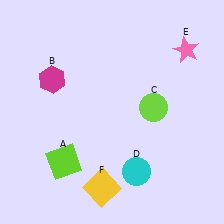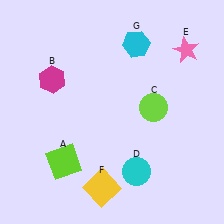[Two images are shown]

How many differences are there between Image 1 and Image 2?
There is 1 difference between the two images.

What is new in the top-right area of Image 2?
A cyan hexagon (G) was added in the top-right area of Image 2.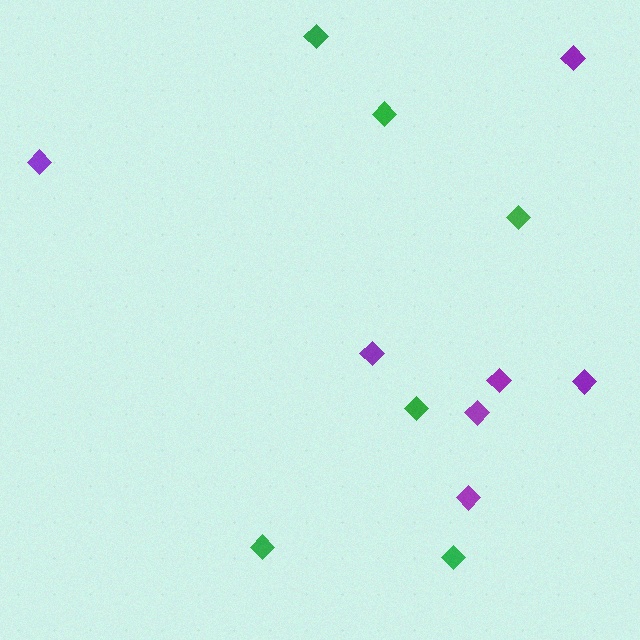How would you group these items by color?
There are 2 groups: one group of green diamonds (6) and one group of purple diamonds (7).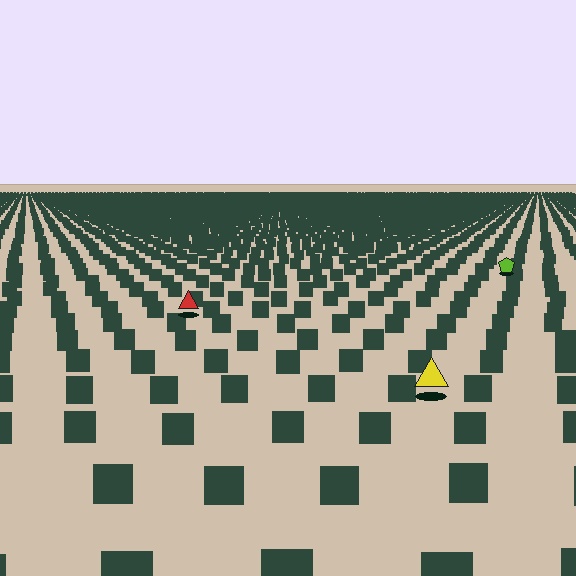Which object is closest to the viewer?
The yellow triangle is closest. The texture marks near it are larger and more spread out.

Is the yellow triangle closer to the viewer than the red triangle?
Yes. The yellow triangle is closer — you can tell from the texture gradient: the ground texture is coarser near it.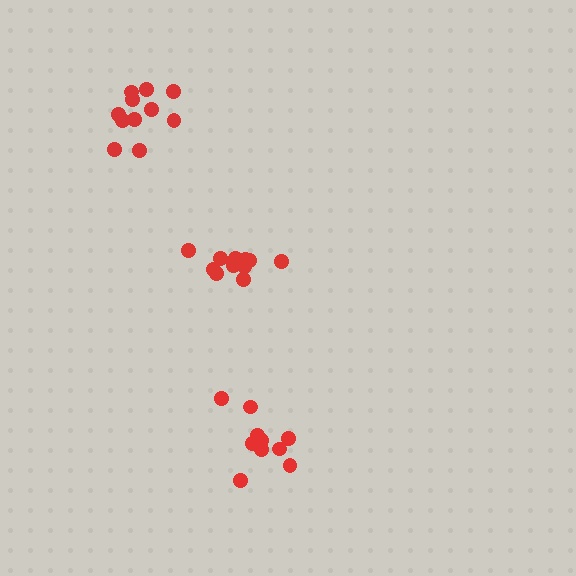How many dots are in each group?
Group 1: 11 dots, Group 2: 11 dots, Group 3: 10 dots (32 total).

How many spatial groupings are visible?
There are 3 spatial groupings.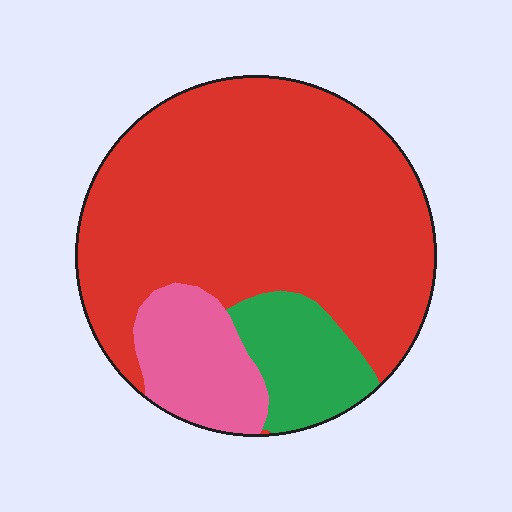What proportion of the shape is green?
Green covers 13% of the shape.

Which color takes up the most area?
Red, at roughly 75%.